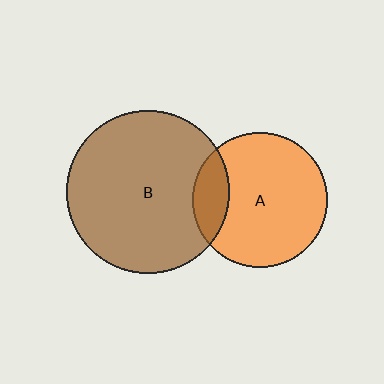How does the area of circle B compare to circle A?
Approximately 1.5 times.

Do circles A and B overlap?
Yes.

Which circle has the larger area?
Circle B (brown).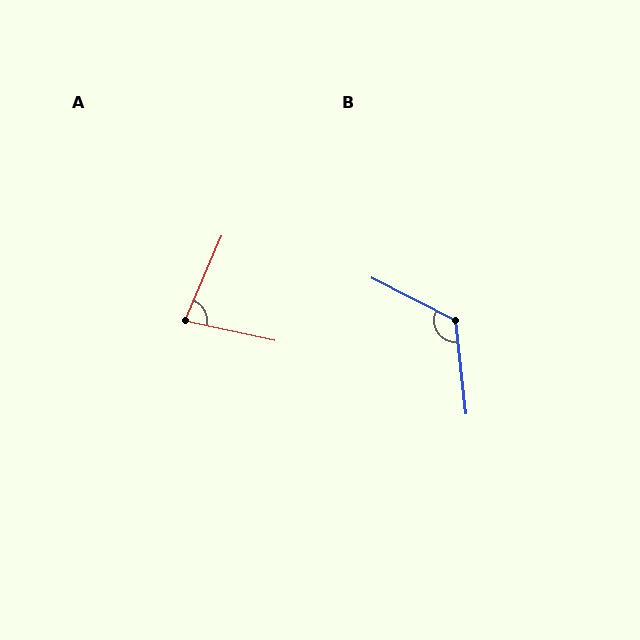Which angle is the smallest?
A, at approximately 79 degrees.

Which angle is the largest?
B, at approximately 123 degrees.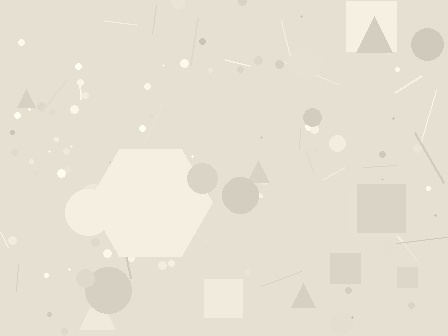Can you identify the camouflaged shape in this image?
The camouflaged shape is a hexagon.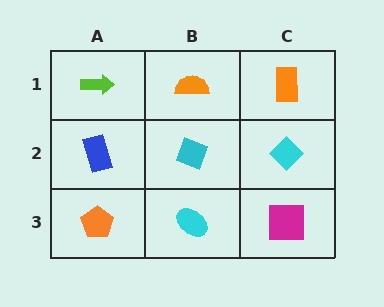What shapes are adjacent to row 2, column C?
An orange rectangle (row 1, column C), a magenta square (row 3, column C), a cyan diamond (row 2, column B).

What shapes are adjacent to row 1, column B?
A cyan diamond (row 2, column B), a lime arrow (row 1, column A), an orange rectangle (row 1, column C).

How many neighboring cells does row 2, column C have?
3.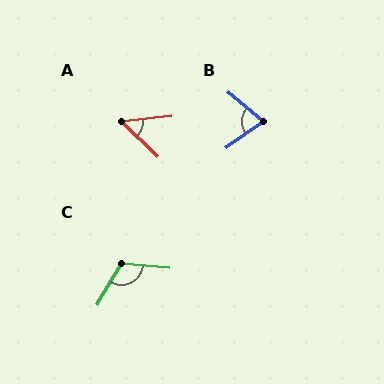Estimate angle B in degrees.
Approximately 75 degrees.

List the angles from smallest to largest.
A (50°), B (75°), C (115°).